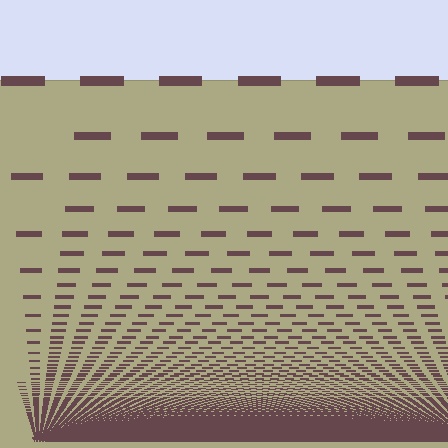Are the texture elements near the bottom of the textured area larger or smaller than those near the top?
Smaller. The gradient is inverted — elements near the bottom are smaller and denser.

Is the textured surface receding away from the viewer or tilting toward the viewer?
The surface appears to tilt toward the viewer. Texture elements get larger and sparser toward the top.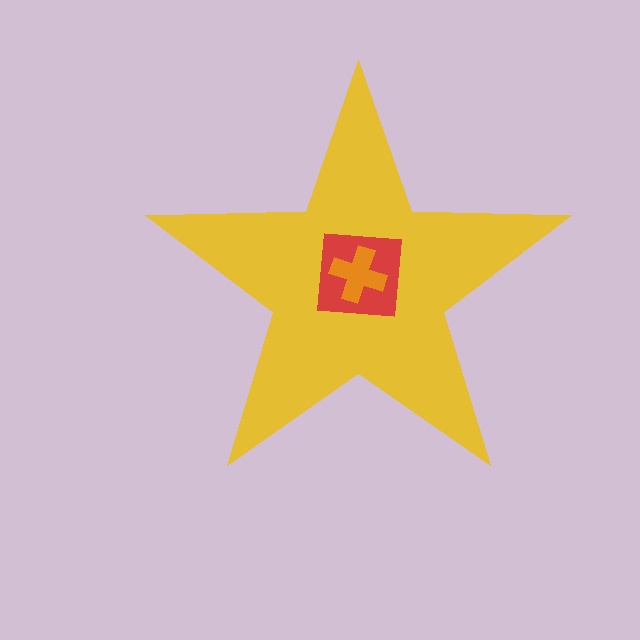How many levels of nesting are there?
3.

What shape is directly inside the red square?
The orange cross.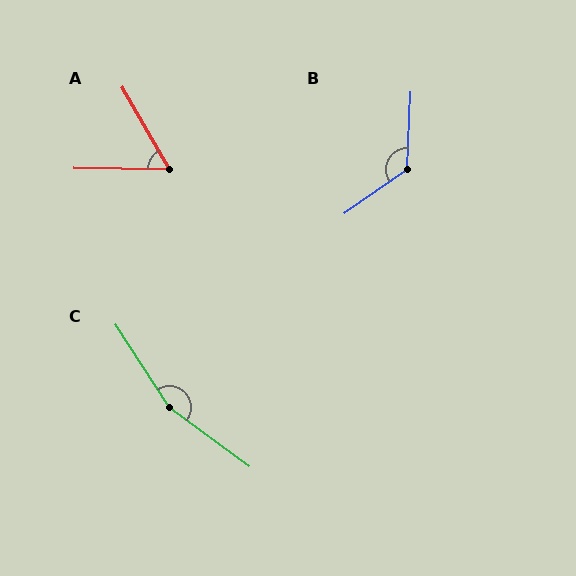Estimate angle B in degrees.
Approximately 127 degrees.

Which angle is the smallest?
A, at approximately 59 degrees.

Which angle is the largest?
C, at approximately 159 degrees.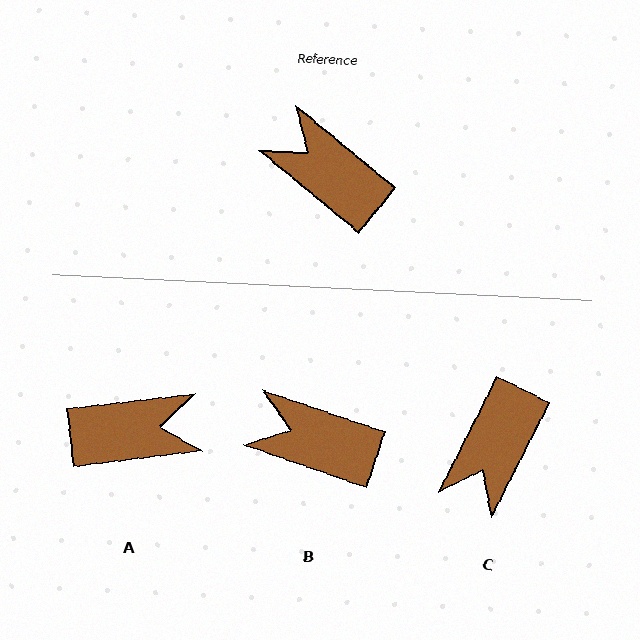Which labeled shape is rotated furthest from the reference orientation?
A, about 133 degrees away.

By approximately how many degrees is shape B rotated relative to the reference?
Approximately 21 degrees counter-clockwise.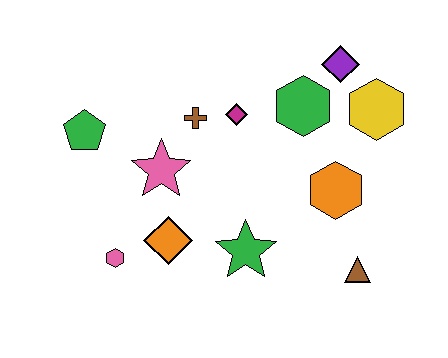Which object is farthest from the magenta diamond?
The brown triangle is farthest from the magenta diamond.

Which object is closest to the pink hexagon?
The orange diamond is closest to the pink hexagon.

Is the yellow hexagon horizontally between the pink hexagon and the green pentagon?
No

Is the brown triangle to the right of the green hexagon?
Yes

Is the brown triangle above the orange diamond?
No